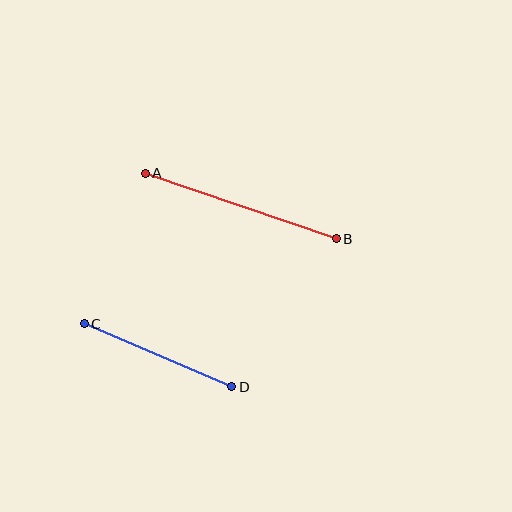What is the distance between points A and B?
The distance is approximately 202 pixels.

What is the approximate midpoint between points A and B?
The midpoint is at approximately (241, 206) pixels.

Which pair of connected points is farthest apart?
Points A and B are farthest apart.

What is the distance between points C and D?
The distance is approximately 161 pixels.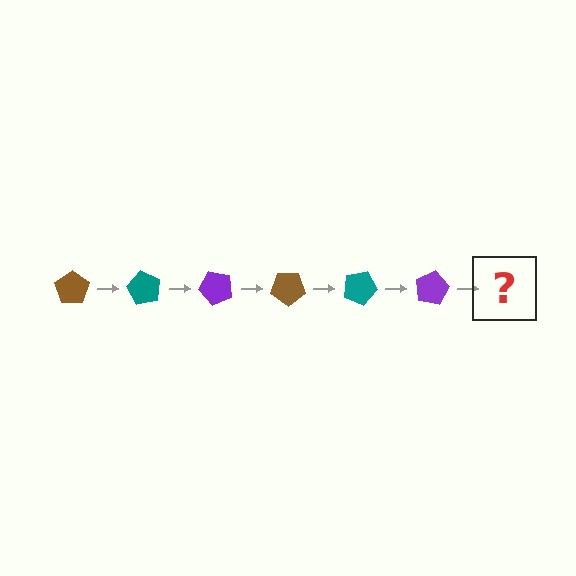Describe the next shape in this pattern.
It should be a brown pentagon, rotated 360 degrees from the start.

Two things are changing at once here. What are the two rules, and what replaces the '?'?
The two rules are that it rotates 60 degrees each step and the color cycles through brown, teal, and purple. The '?' should be a brown pentagon, rotated 360 degrees from the start.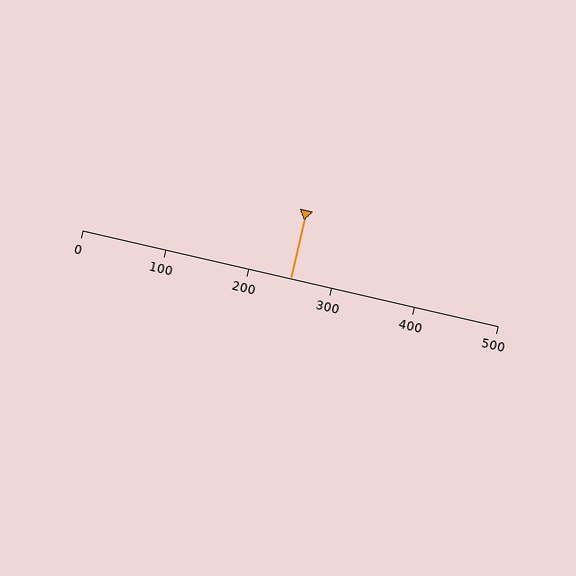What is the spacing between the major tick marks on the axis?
The major ticks are spaced 100 apart.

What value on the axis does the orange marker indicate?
The marker indicates approximately 250.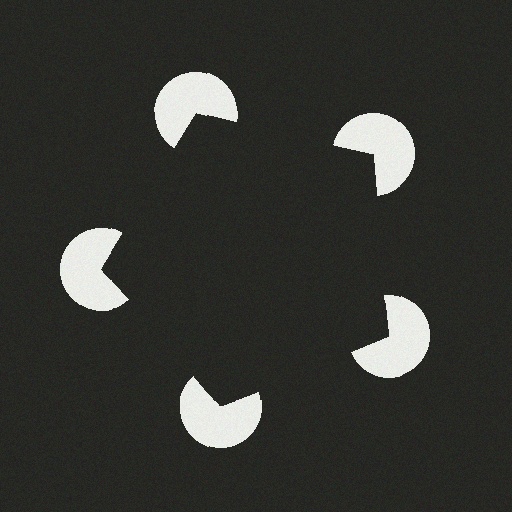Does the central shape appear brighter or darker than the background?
It typically appears slightly darker than the background, even though no actual brightness change is drawn.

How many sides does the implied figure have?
5 sides.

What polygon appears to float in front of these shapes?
An illusory pentagon — its edges are inferred from the aligned wedge cuts in the pac-man discs, not physically drawn.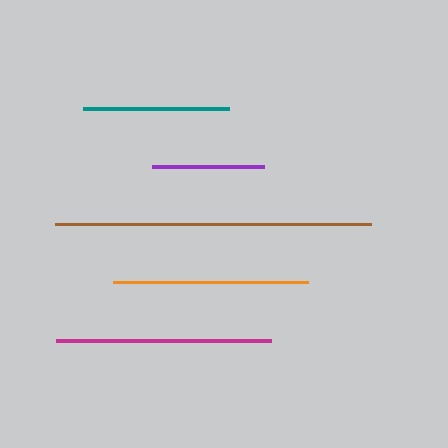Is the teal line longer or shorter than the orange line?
The orange line is longer than the teal line.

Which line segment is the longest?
The brown line is the longest at approximately 316 pixels.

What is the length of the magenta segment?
The magenta segment is approximately 215 pixels long.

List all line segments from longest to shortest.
From longest to shortest: brown, magenta, orange, teal, purple.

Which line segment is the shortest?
The purple line is the shortest at approximately 111 pixels.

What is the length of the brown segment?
The brown segment is approximately 316 pixels long.